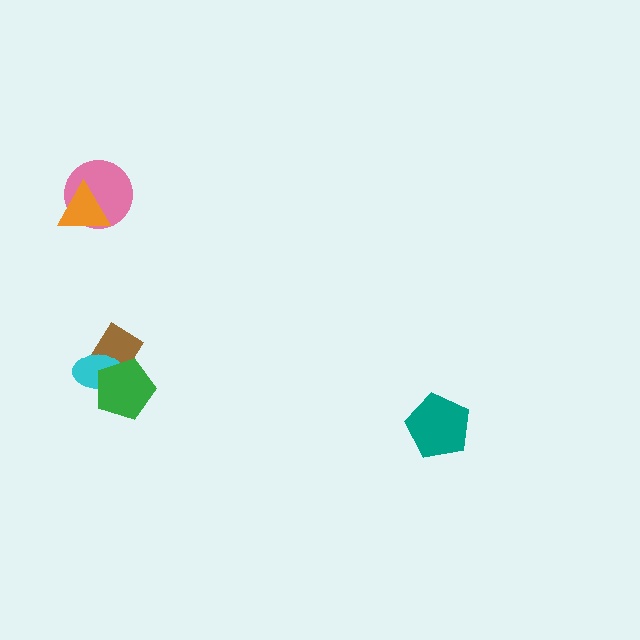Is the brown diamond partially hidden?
Yes, it is partially covered by another shape.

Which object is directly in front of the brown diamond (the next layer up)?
The cyan ellipse is directly in front of the brown diamond.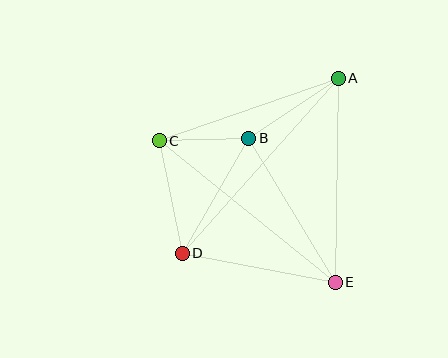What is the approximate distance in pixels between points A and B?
The distance between A and B is approximately 108 pixels.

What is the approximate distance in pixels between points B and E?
The distance between B and E is approximately 168 pixels.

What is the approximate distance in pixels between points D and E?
The distance between D and E is approximately 156 pixels.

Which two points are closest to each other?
Points B and C are closest to each other.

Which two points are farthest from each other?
Points A and D are farthest from each other.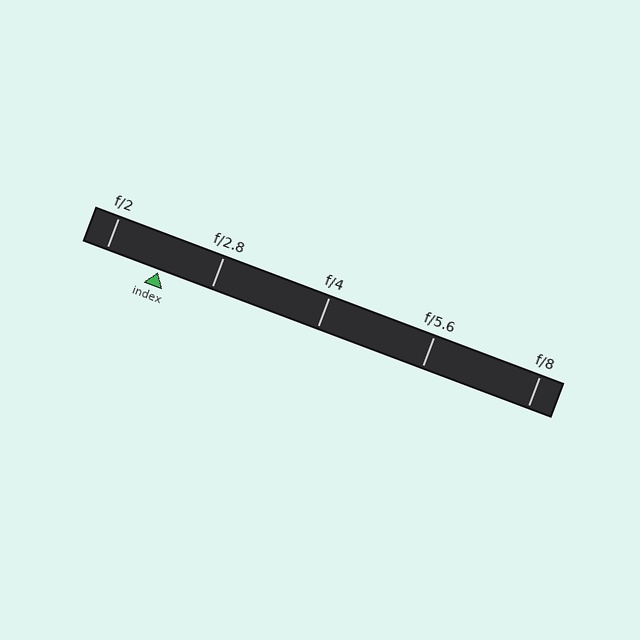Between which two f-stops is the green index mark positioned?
The index mark is between f/2 and f/2.8.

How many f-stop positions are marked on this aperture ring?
There are 5 f-stop positions marked.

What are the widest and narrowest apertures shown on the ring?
The widest aperture shown is f/2 and the narrowest is f/8.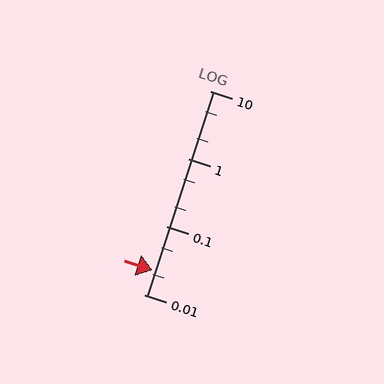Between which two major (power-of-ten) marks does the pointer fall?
The pointer is between 0.01 and 0.1.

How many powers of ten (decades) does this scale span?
The scale spans 3 decades, from 0.01 to 10.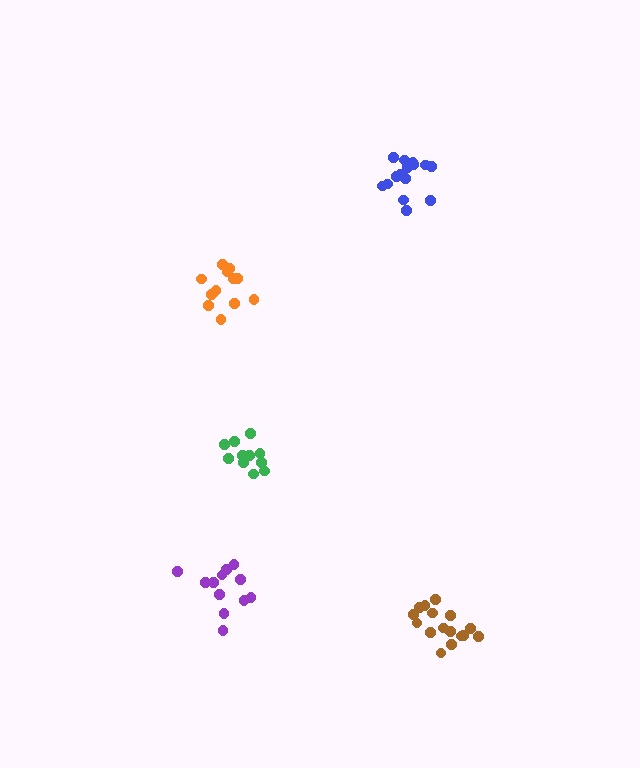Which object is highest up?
The blue cluster is topmost.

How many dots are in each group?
Group 1: 11 dots, Group 2: 16 dots, Group 3: 12 dots, Group 4: 12 dots, Group 5: 16 dots (67 total).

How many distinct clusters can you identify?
There are 5 distinct clusters.